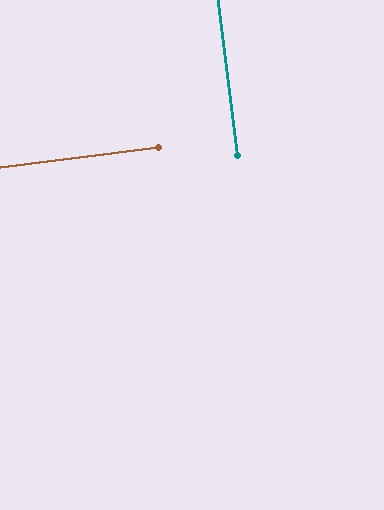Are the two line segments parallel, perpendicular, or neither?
Perpendicular — they meet at approximately 90°.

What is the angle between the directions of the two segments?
Approximately 90 degrees.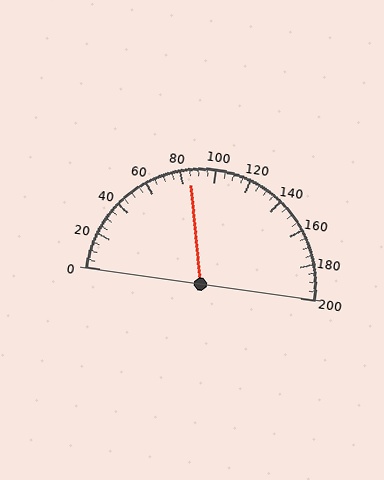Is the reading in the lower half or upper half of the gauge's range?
The reading is in the lower half of the range (0 to 200).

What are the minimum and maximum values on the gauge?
The gauge ranges from 0 to 200.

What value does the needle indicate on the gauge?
The needle indicates approximately 85.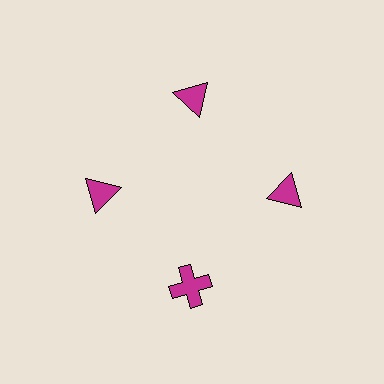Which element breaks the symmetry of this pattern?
The magenta cross at roughly the 6 o'clock position breaks the symmetry. All other shapes are magenta triangles.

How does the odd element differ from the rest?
It has a different shape: cross instead of triangle.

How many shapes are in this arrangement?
There are 4 shapes arranged in a ring pattern.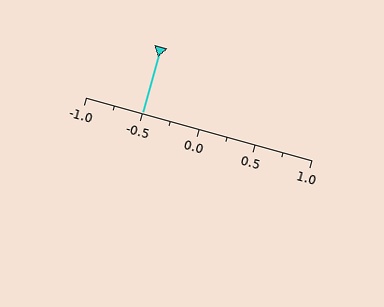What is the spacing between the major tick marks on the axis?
The major ticks are spaced 0.5 apart.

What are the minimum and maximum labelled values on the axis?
The axis runs from -1.0 to 1.0.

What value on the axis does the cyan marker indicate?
The marker indicates approximately -0.5.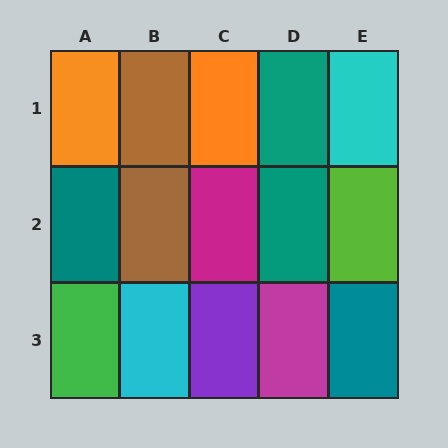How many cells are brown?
2 cells are brown.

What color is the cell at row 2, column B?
Brown.